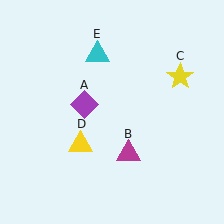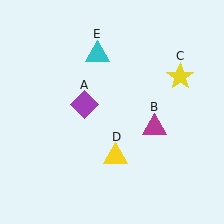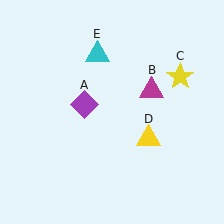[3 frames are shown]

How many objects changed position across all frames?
2 objects changed position: magenta triangle (object B), yellow triangle (object D).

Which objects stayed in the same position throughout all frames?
Purple diamond (object A) and yellow star (object C) and cyan triangle (object E) remained stationary.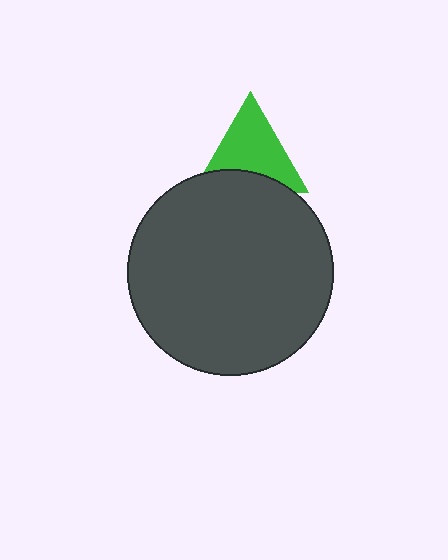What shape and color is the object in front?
The object in front is a dark gray circle.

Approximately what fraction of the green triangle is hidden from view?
Roughly 31% of the green triangle is hidden behind the dark gray circle.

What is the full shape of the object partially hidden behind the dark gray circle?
The partially hidden object is a green triangle.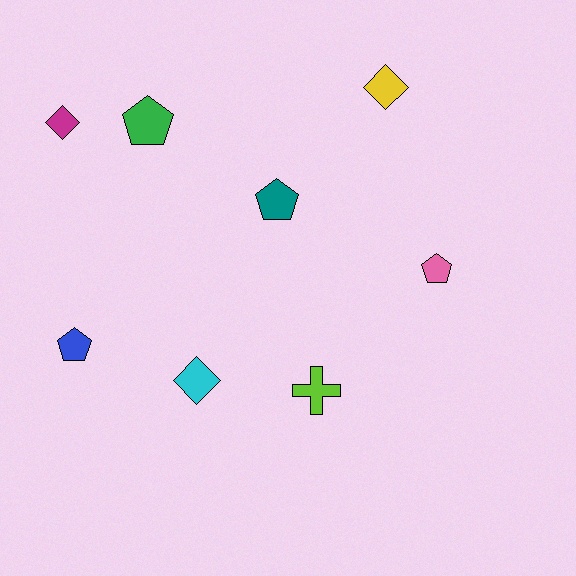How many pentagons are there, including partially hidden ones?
There are 4 pentagons.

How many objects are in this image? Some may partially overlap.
There are 8 objects.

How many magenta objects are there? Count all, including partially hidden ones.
There is 1 magenta object.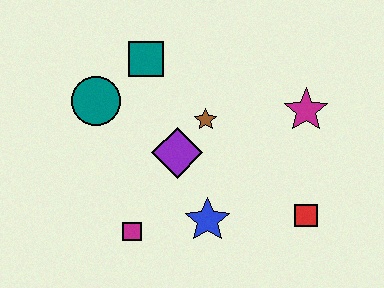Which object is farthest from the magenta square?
The magenta star is farthest from the magenta square.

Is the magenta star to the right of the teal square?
Yes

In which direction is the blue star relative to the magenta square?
The blue star is to the right of the magenta square.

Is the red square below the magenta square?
No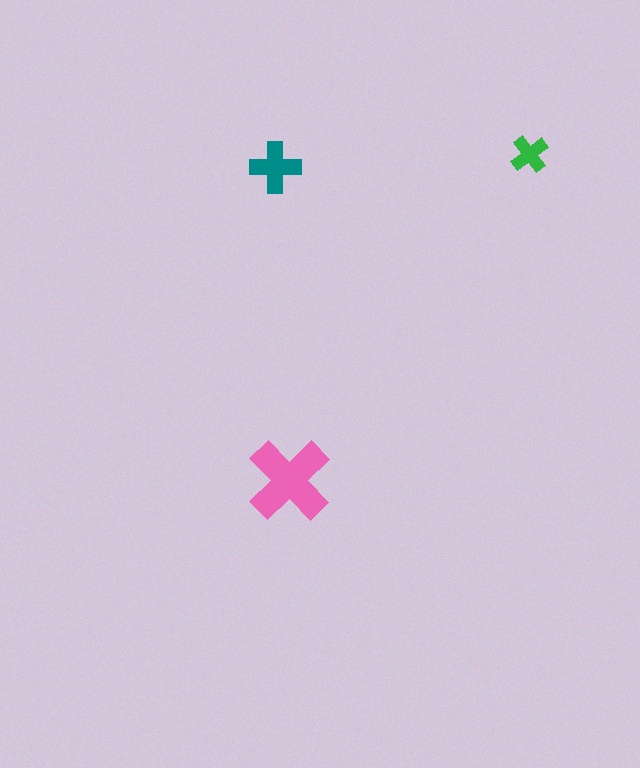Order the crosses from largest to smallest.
the pink one, the teal one, the green one.